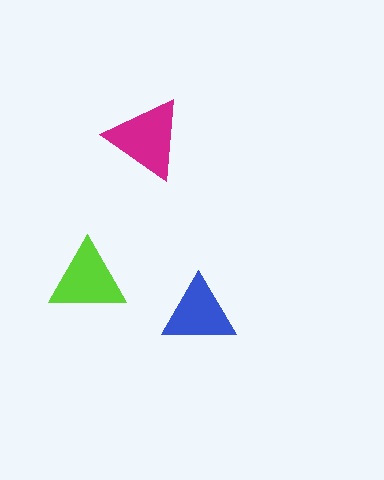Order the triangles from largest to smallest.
the magenta one, the lime one, the blue one.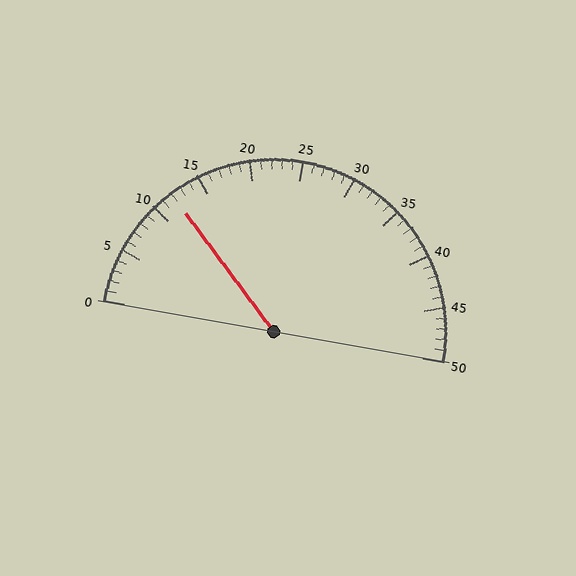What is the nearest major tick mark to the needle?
The nearest major tick mark is 10.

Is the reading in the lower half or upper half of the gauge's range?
The reading is in the lower half of the range (0 to 50).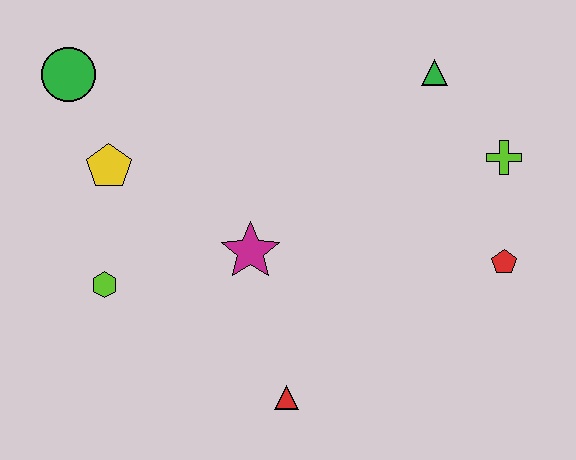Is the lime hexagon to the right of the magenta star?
No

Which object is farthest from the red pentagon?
The green circle is farthest from the red pentagon.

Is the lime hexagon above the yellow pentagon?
No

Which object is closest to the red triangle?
The magenta star is closest to the red triangle.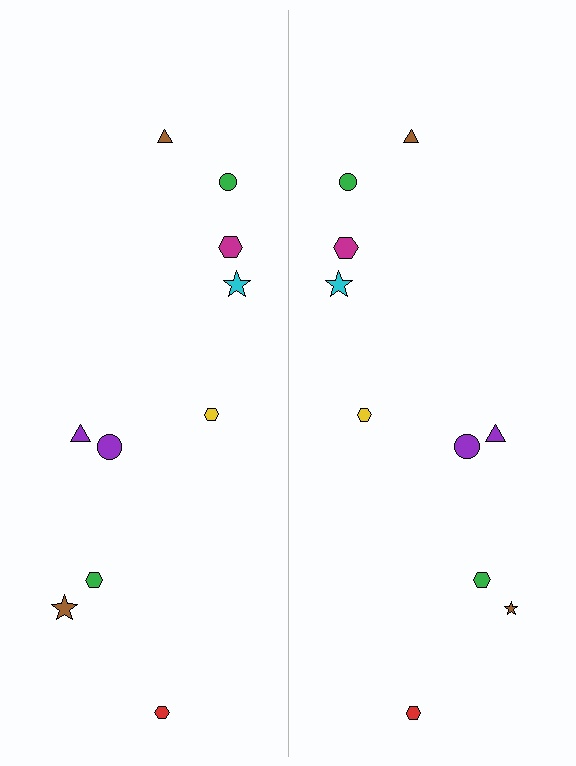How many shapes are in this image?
There are 20 shapes in this image.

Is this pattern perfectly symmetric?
No, the pattern is not perfectly symmetric. The brown star on the right side has a different size than its mirror counterpart.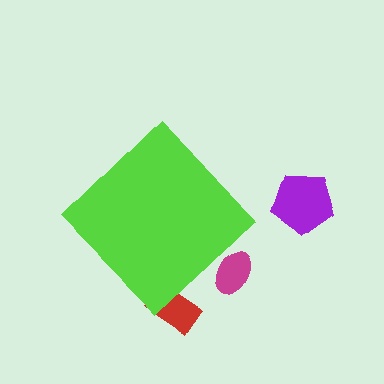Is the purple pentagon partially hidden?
No, the purple pentagon is fully visible.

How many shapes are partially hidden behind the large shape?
2 shapes are partially hidden.